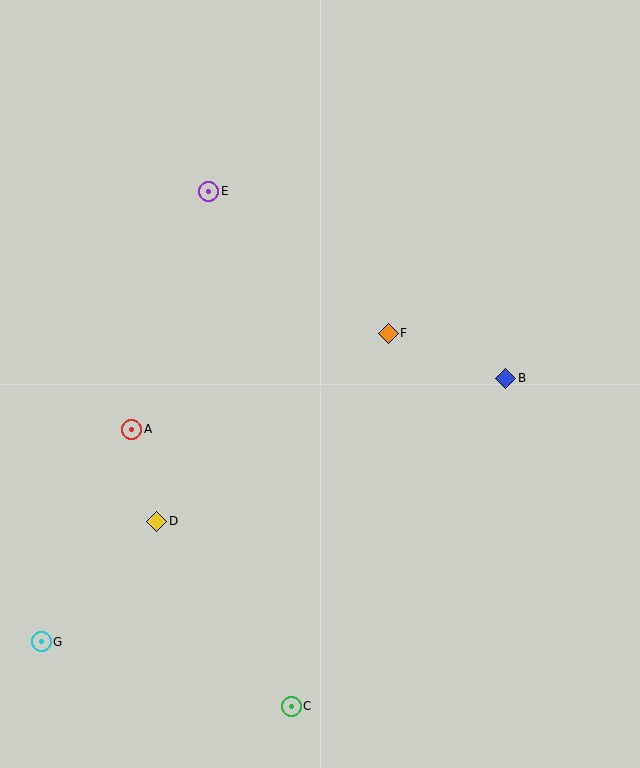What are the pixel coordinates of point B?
Point B is at (506, 378).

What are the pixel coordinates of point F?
Point F is at (388, 333).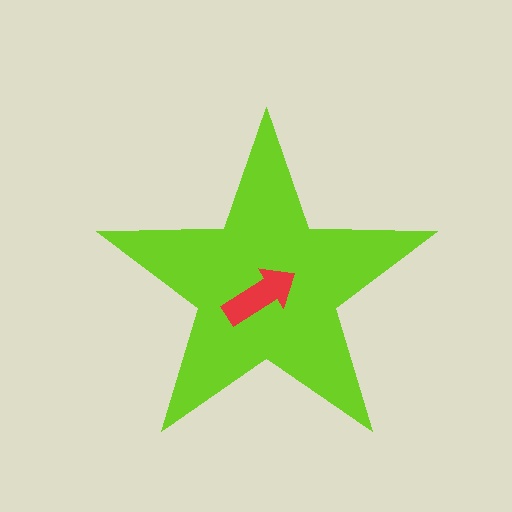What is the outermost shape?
The lime star.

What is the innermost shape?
The red arrow.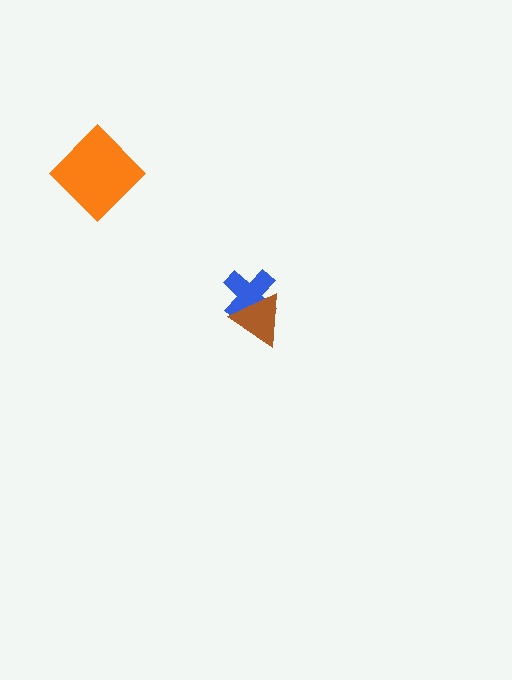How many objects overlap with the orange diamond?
0 objects overlap with the orange diamond.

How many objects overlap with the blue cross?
1 object overlaps with the blue cross.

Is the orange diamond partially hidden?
No, no other shape covers it.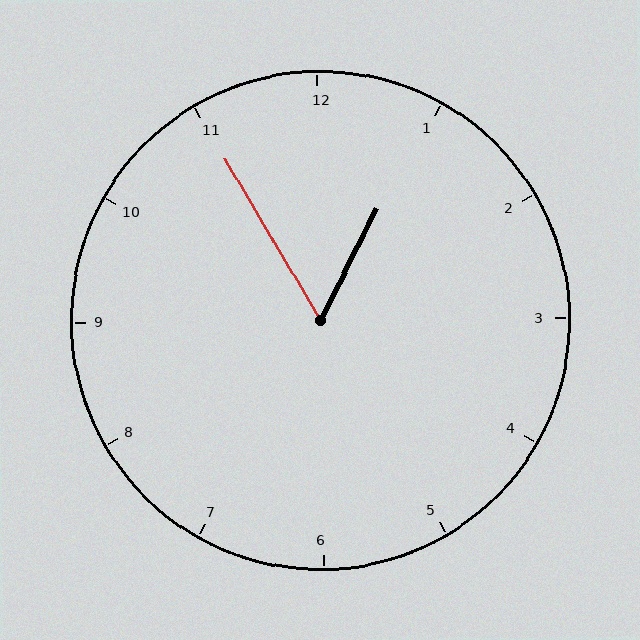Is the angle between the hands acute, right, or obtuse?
It is acute.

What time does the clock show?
12:55.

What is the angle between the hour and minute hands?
Approximately 58 degrees.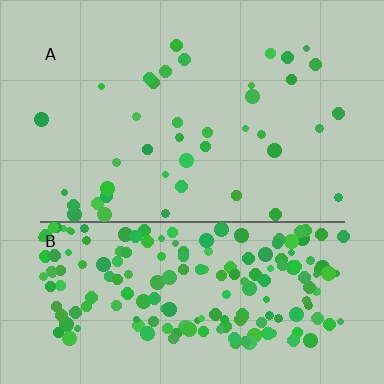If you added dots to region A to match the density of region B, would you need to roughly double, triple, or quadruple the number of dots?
Approximately quadruple.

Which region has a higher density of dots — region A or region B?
B (the bottom).